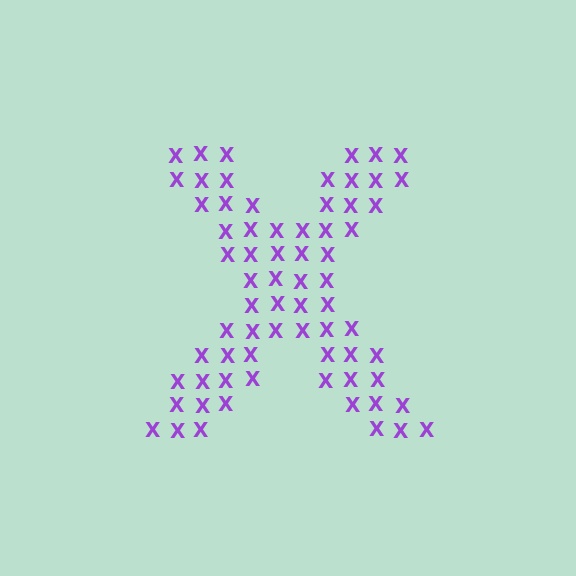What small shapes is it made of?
It is made of small letter X's.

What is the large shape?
The large shape is the letter X.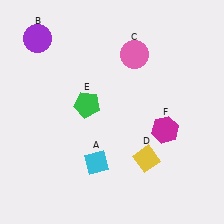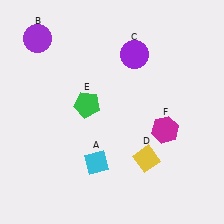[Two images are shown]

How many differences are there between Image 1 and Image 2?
There is 1 difference between the two images.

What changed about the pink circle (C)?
In Image 1, C is pink. In Image 2, it changed to purple.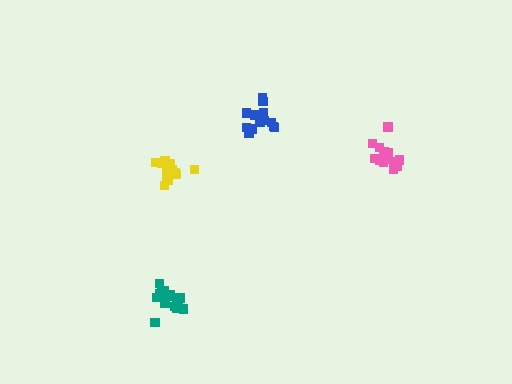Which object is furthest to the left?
The teal cluster is leftmost.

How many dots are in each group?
Group 1: 16 dots, Group 2: 19 dots, Group 3: 14 dots, Group 4: 14 dots (63 total).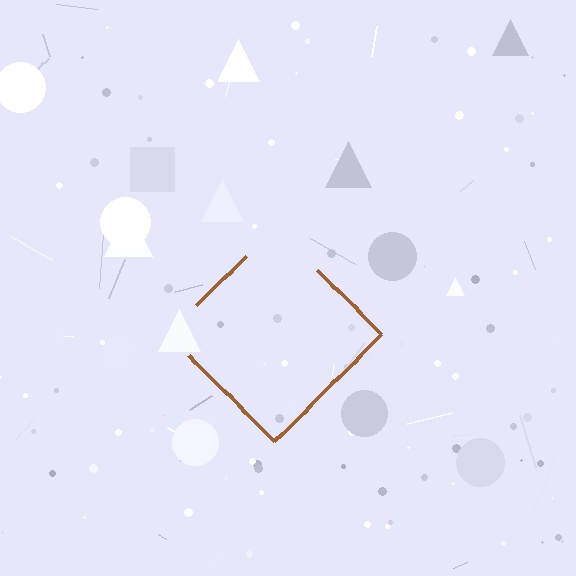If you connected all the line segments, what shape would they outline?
They would outline a diamond.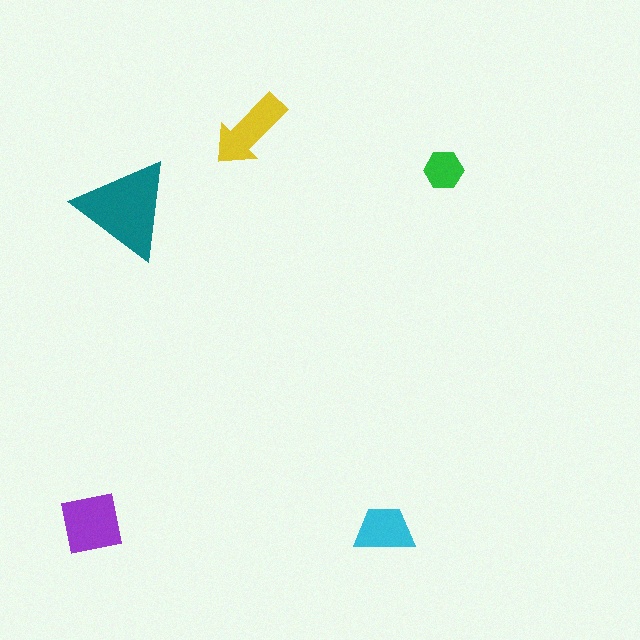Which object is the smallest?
The green hexagon.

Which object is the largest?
The teal triangle.